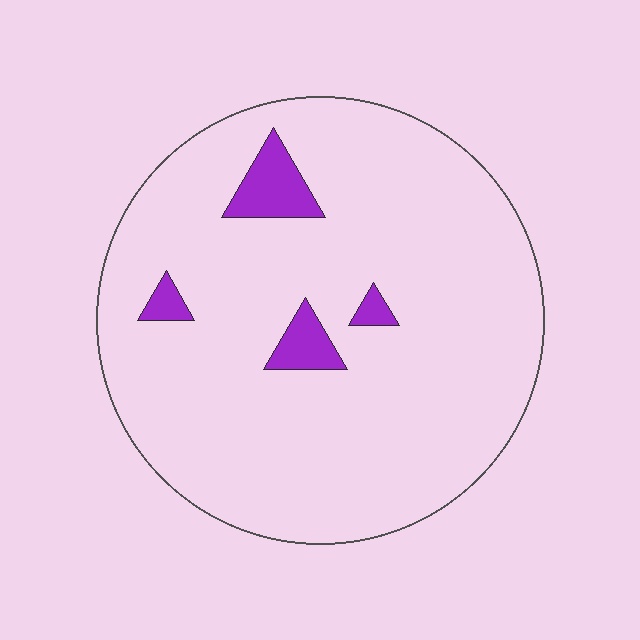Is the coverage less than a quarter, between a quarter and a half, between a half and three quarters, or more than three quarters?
Less than a quarter.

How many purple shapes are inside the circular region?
4.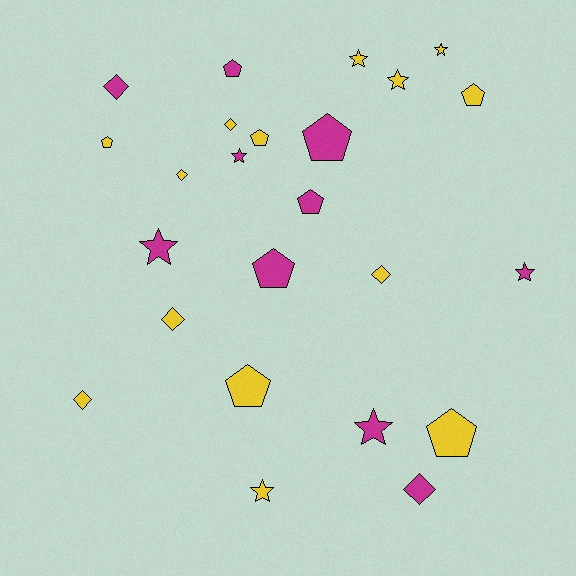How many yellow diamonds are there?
There are 5 yellow diamonds.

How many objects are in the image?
There are 24 objects.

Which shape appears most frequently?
Pentagon, with 9 objects.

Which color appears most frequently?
Yellow, with 14 objects.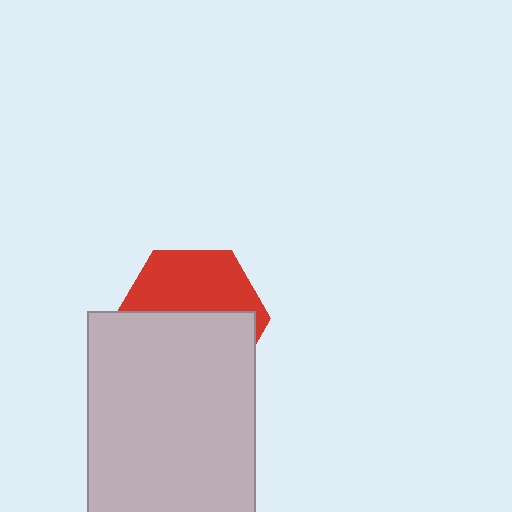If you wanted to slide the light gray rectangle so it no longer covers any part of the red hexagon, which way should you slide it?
Slide it down — that is the most direct way to separate the two shapes.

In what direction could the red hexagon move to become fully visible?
The red hexagon could move up. That would shift it out from behind the light gray rectangle entirely.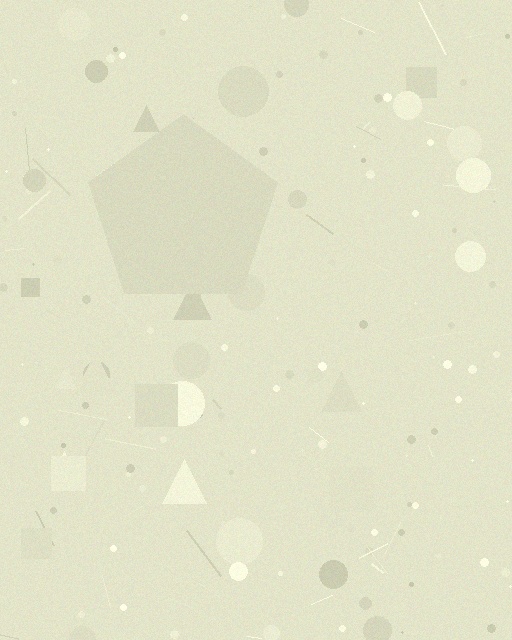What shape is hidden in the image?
A pentagon is hidden in the image.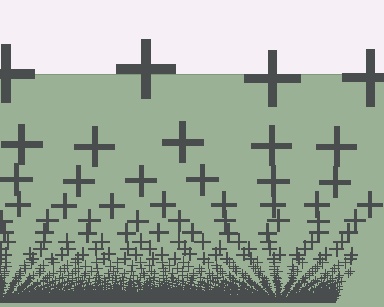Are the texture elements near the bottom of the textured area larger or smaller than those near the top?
Smaller. The gradient is inverted — elements near the bottom are smaller and denser.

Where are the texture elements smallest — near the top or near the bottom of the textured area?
Near the bottom.